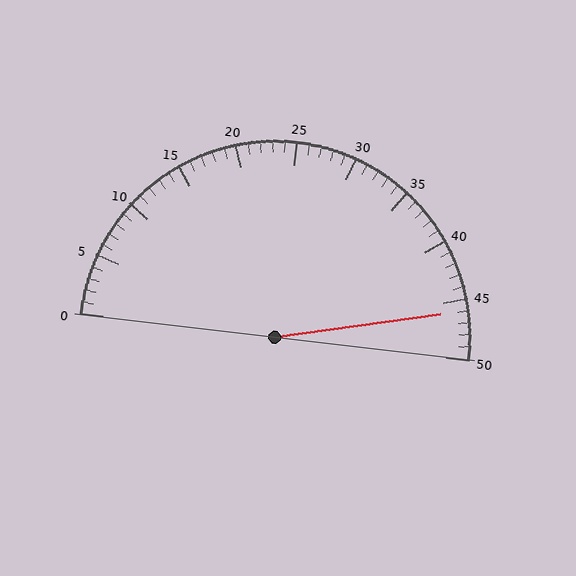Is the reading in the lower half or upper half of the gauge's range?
The reading is in the upper half of the range (0 to 50).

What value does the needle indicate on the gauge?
The needle indicates approximately 46.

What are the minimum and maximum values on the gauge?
The gauge ranges from 0 to 50.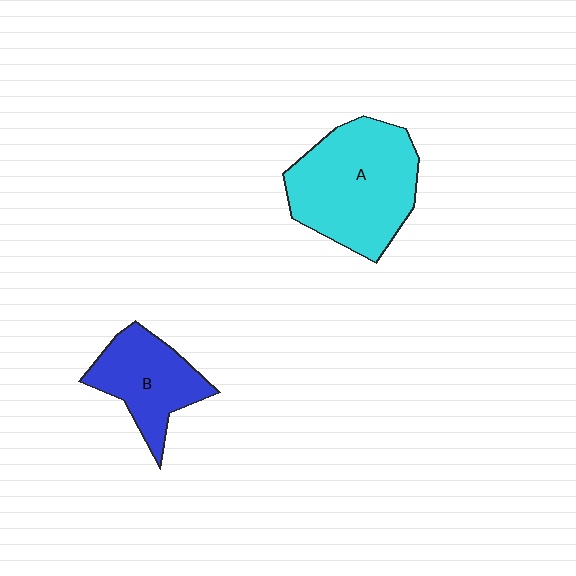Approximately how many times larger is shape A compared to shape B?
Approximately 1.6 times.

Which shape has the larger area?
Shape A (cyan).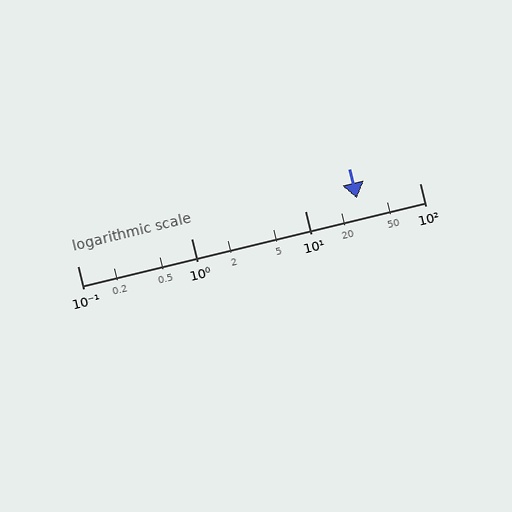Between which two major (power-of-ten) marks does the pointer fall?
The pointer is between 10 and 100.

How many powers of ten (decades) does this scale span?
The scale spans 3 decades, from 0.1 to 100.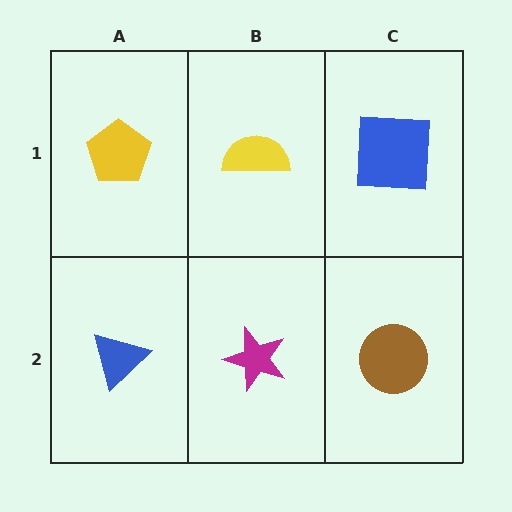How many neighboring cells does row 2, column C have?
2.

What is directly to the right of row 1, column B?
A blue square.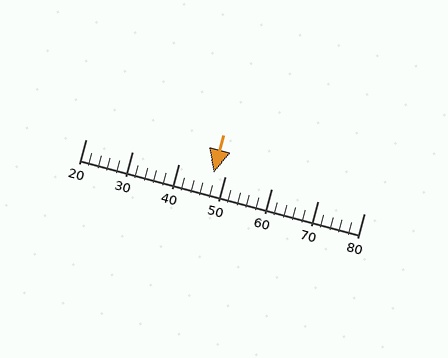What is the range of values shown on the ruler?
The ruler shows values from 20 to 80.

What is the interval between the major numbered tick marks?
The major tick marks are spaced 10 units apart.